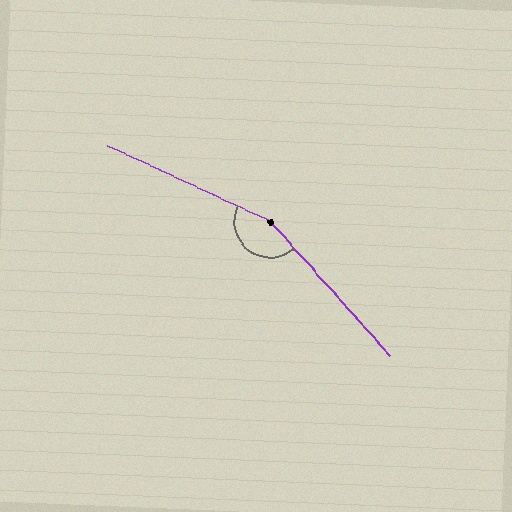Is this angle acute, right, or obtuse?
It is obtuse.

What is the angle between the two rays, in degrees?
Approximately 157 degrees.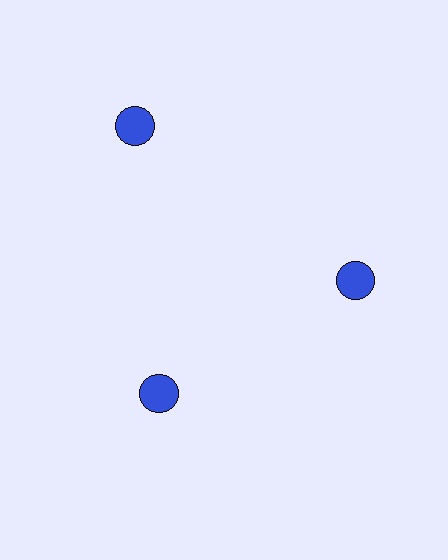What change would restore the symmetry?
The symmetry would be restored by moving it inward, back onto the ring so that all 3 circles sit at equal angles and equal distance from the center.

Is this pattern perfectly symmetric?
No. The 3 blue circles are arranged in a ring, but one element near the 11 o'clock position is pushed outward from the center, breaking the 3-fold rotational symmetry.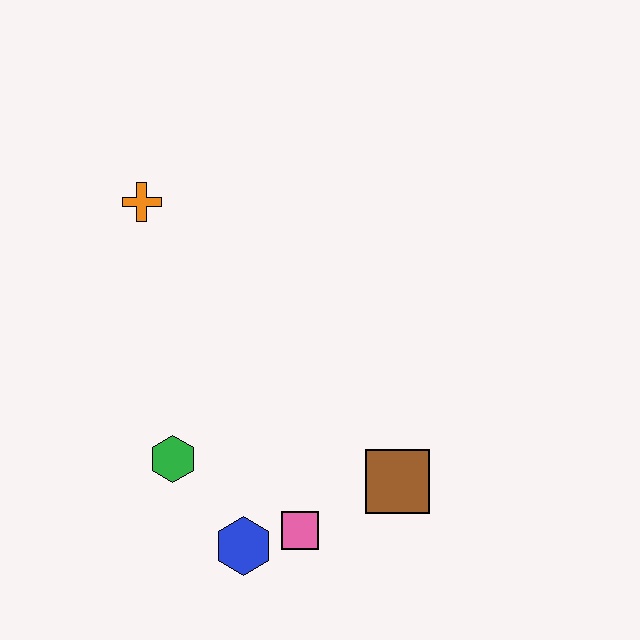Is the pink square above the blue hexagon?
Yes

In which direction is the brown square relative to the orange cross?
The brown square is below the orange cross.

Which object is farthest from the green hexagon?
The orange cross is farthest from the green hexagon.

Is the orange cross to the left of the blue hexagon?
Yes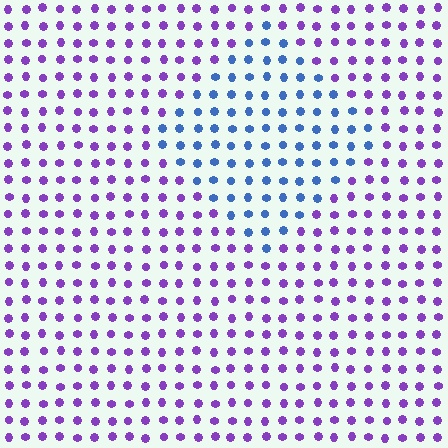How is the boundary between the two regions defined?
The boundary is defined purely by a slight shift in hue (about 56 degrees). Spacing, size, and orientation are identical on both sides.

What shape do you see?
I see a diamond.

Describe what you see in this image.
The image is filled with small purple elements in a uniform arrangement. A diamond-shaped region is visible where the elements are tinted to a slightly different hue, forming a subtle color boundary.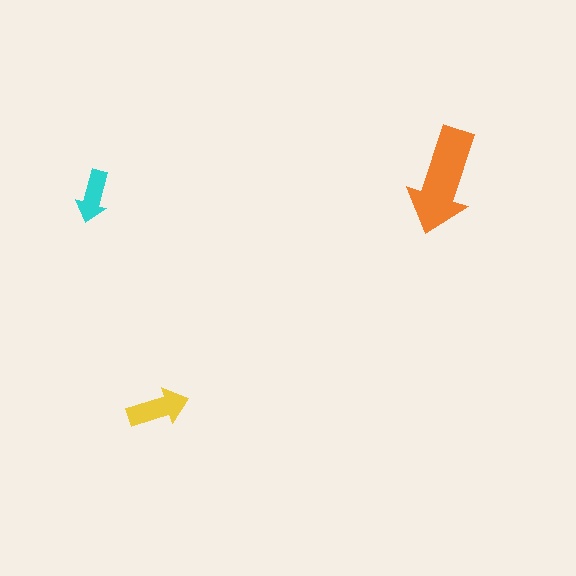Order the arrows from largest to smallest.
the orange one, the yellow one, the cyan one.